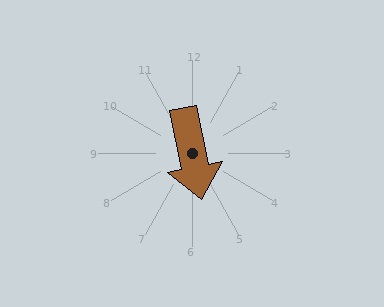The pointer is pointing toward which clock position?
Roughly 6 o'clock.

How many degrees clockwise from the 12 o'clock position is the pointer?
Approximately 169 degrees.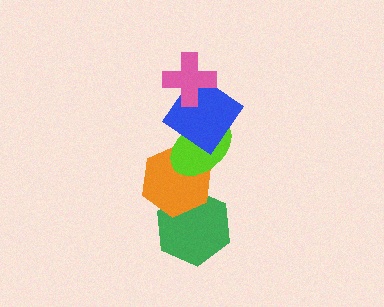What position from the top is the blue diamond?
The blue diamond is 2nd from the top.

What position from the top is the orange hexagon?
The orange hexagon is 4th from the top.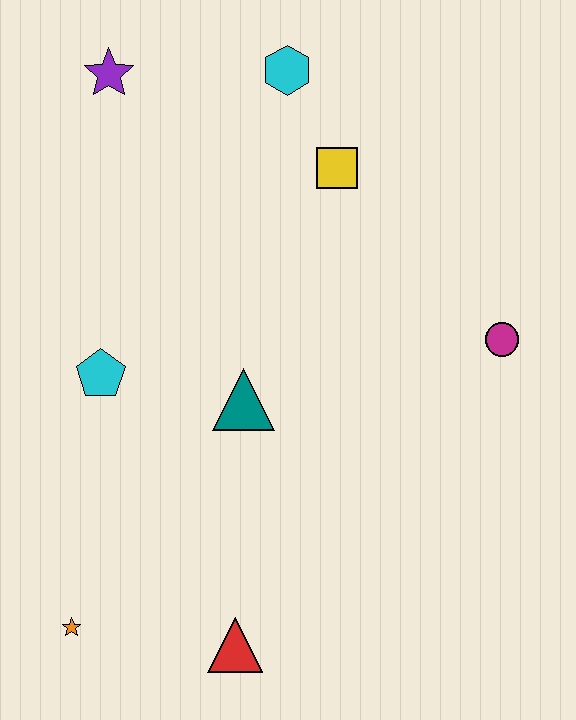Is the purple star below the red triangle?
No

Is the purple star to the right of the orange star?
Yes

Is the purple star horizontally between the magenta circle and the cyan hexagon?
No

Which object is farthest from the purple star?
The red triangle is farthest from the purple star.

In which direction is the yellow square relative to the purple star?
The yellow square is to the right of the purple star.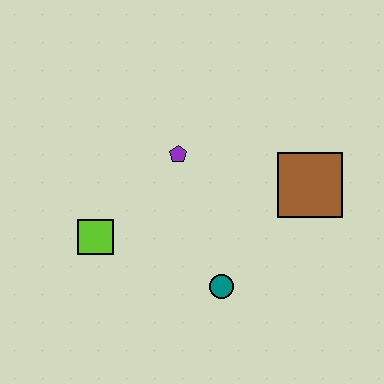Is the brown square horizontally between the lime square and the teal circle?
No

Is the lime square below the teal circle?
No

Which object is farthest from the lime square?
The brown square is farthest from the lime square.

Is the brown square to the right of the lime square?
Yes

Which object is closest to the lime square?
The purple pentagon is closest to the lime square.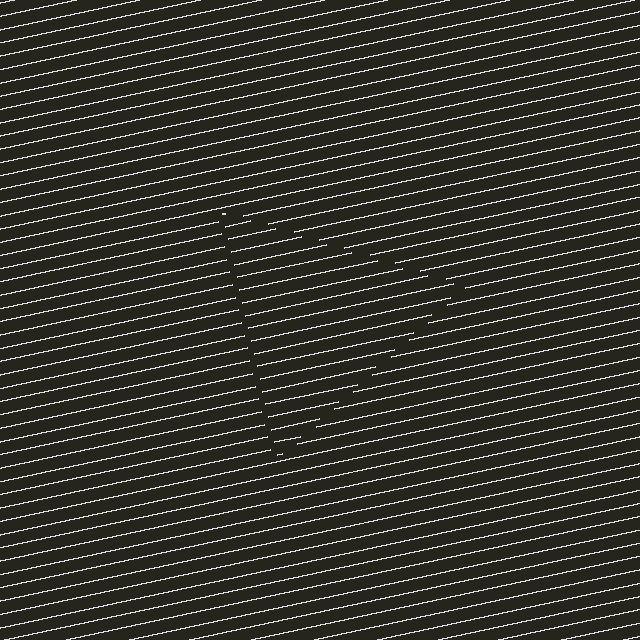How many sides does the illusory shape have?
3 sides — the line-ends trace a triangle.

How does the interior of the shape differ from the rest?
The interior of the shape contains the same grating, shifted by half a period — the contour is defined by the phase discontinuity where line-ends from the inner and outer gratings abut.